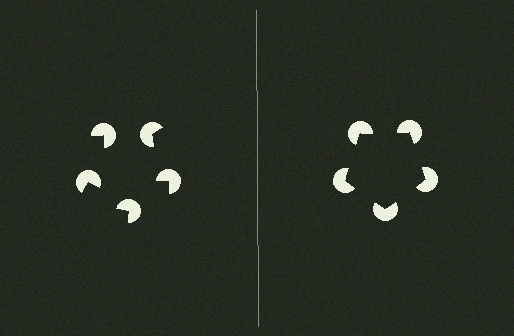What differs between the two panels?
The pac-man discs are positioned identically on both sides; only the wedge orientations differ. On the right they align to a pentagon; on the left they are misaligned.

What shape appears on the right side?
An illusory pentagon.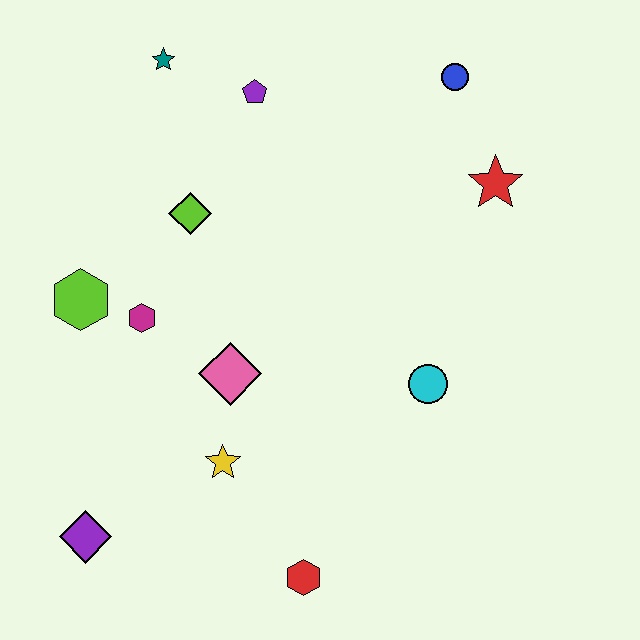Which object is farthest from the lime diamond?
The red hexagon is farthest from the lime diamond.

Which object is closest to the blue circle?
The red star is closest to the blue circle.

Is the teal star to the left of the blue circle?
Yes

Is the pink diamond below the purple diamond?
No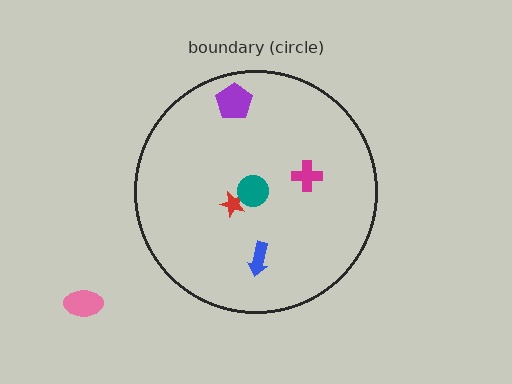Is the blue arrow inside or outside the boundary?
Inside.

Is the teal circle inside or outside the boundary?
Inside.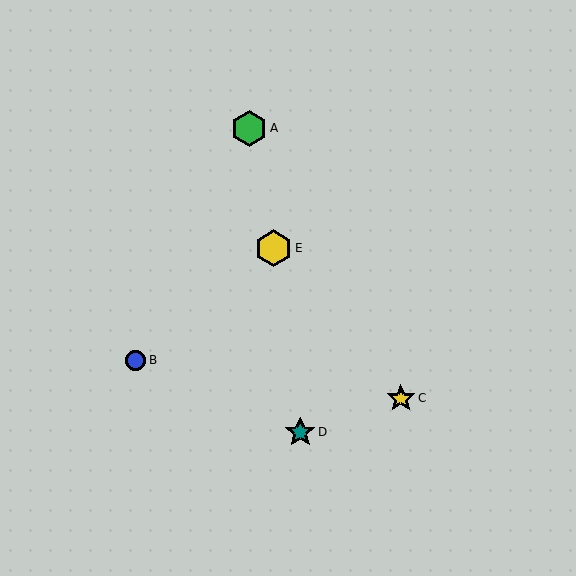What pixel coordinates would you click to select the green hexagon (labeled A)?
Click at (249, 128) to select the green hexagon A.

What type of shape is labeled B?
Shape B is a blue circle.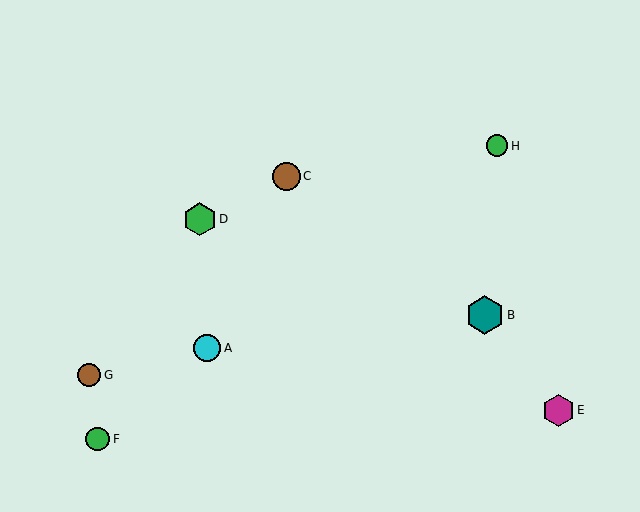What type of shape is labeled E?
Shape E is a magenta hexagon.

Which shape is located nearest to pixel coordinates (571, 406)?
The magenta hexagon (labeled E) at (558, 410) is nearest to that location.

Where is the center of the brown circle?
The center of the brown circle is at (89, 375).